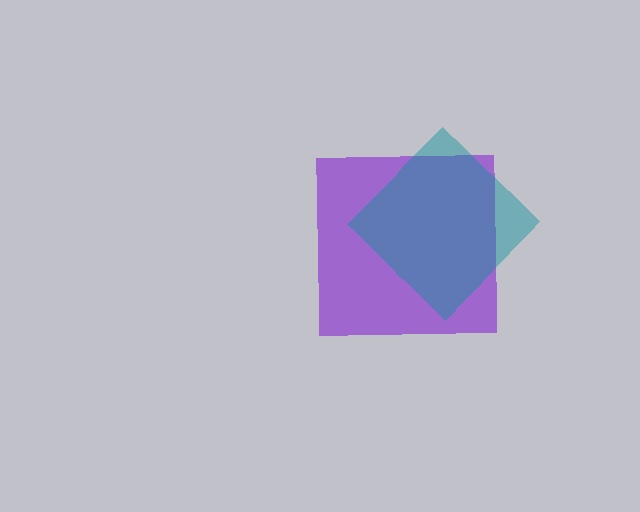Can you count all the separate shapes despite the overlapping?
Yes, there are 2 separate shapes.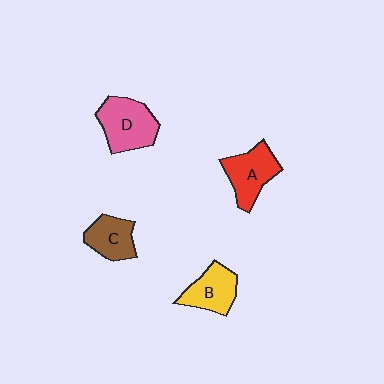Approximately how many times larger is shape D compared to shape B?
Approximately 1.3 times.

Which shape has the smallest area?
Shape C (brown).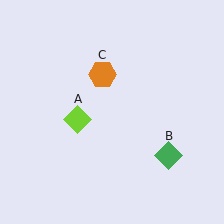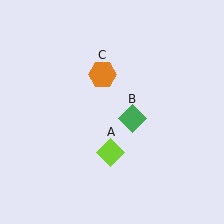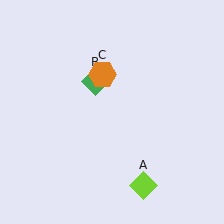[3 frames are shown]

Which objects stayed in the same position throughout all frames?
Orange hexagon (object C) remained stationary.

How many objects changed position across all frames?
2 objects changed position: lime diamond (object A), green diamond (object B).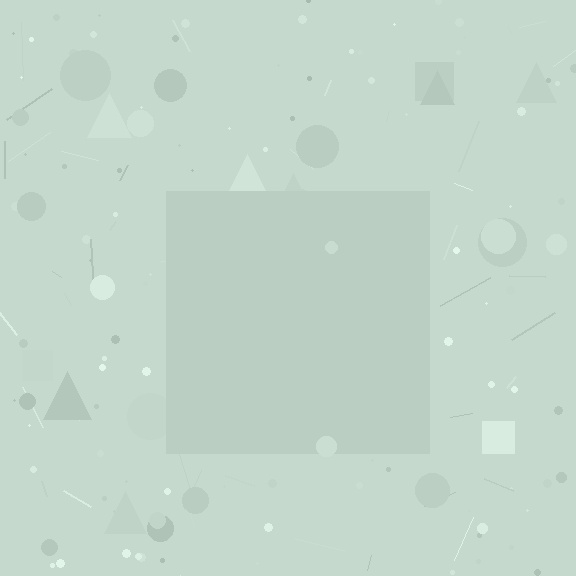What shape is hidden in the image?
A square is hidden in the image.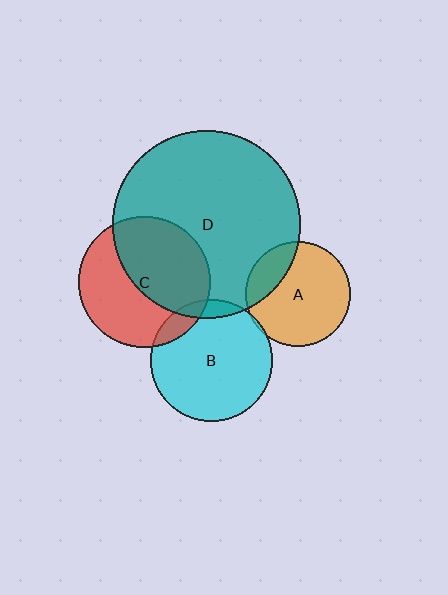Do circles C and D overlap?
Yes.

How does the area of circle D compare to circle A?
Approximately 3.2 times.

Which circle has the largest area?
Circle D (teal).